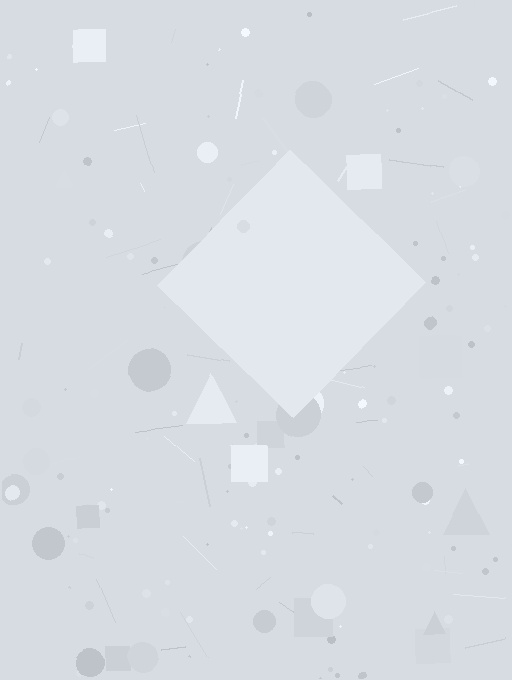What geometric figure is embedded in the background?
A diamond is embedded in the background.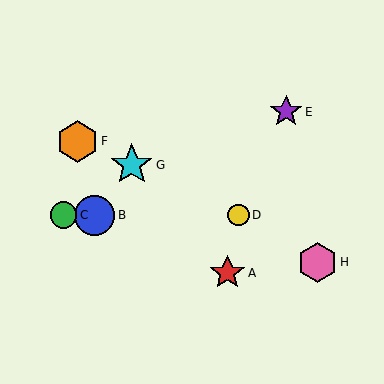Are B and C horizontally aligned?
Yes, both are at y≈215.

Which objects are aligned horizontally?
Objects B, C, D are aligned horizontally.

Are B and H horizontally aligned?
No, B is at y≈215 and H is at y≈262.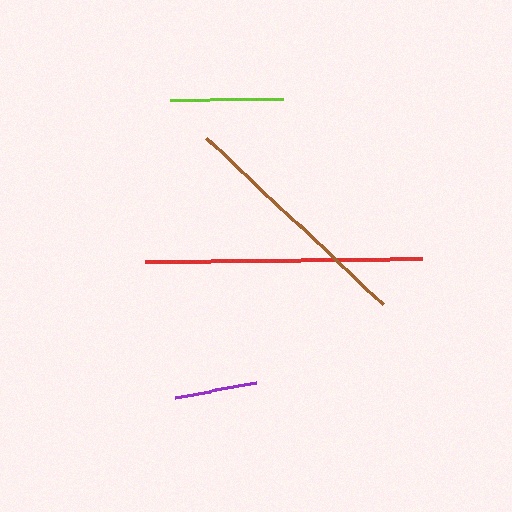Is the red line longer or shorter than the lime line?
The red line is longer than the lime line.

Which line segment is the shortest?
The purple line is the shortest at approximately 84 pixels.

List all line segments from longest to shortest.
From longest to shortest: red, brown, lime, purple.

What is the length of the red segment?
The red segment is approximately 277 pixels long.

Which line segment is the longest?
The red line is the longest at approximately 277 pixels.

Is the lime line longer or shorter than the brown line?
The brown line is longer than the lime line.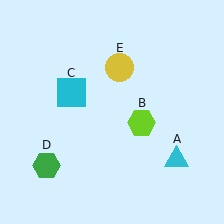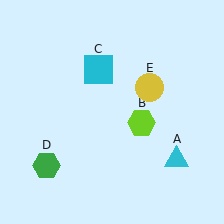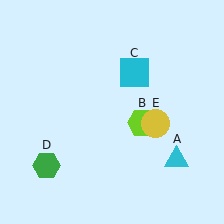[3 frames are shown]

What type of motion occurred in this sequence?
The cyan square (object C), yellow circle (object E) rotated clockwise around the center of the scene.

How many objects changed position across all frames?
2 objects changed position: cyan square (object C), yellow circle (object E).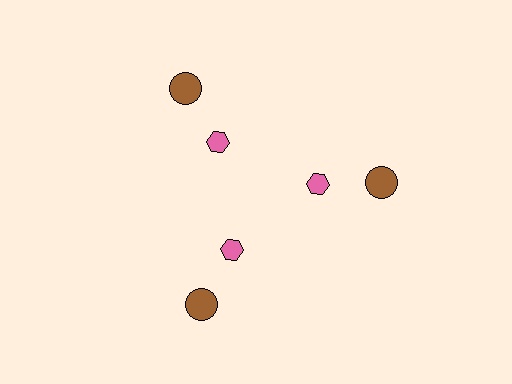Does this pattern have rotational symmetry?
Yes, this pattern has 3-fold rotational symmetry. It looks the same after rotating 120 degrees around the center.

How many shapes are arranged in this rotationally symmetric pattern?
There are 6 shapes, arranged in 3 groups of 2.